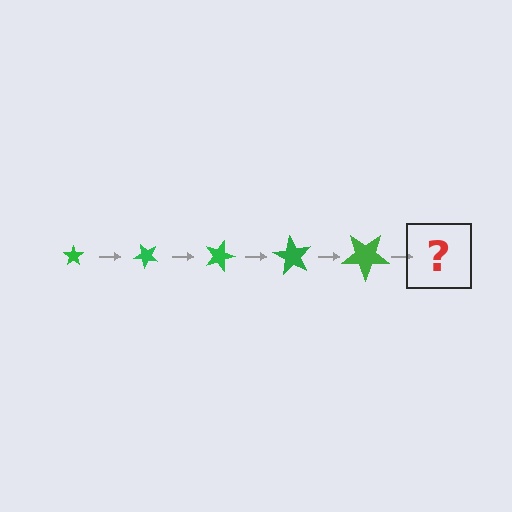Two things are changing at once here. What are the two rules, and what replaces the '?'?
The two rules are that the star grows larger each step and it rotates 45 degrees each step. The '?' should be a star, larger than the previous one and rotated 225 degrees from the start.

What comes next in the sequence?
The next element should be a star, larger than the previous one and rotated 225 degrees from the start.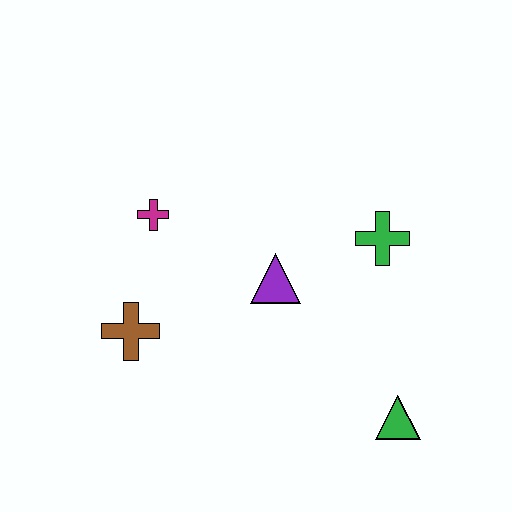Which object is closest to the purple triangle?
The green cross is closest to the purple triangle.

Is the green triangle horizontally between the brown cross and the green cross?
No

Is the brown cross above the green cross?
No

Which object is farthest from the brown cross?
The green triangle is farthest from the brown cross.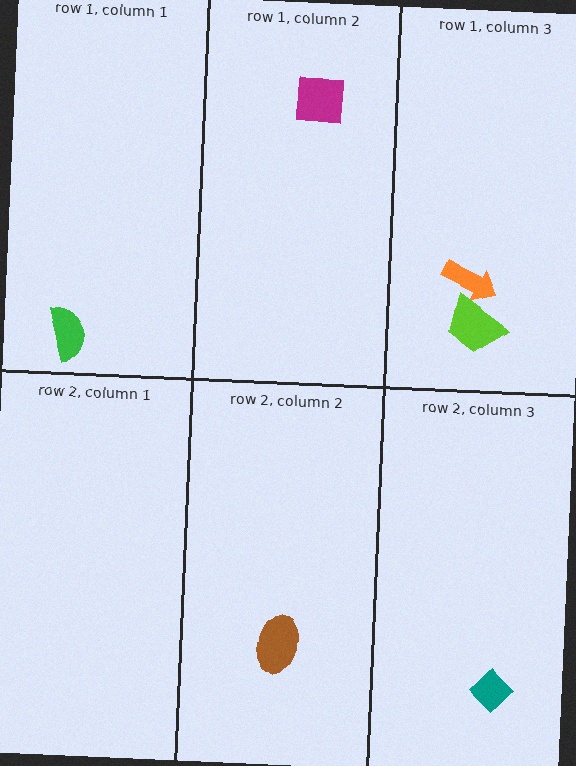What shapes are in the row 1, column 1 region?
The green semicircle.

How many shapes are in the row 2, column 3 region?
1.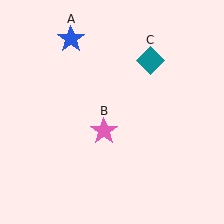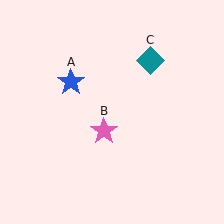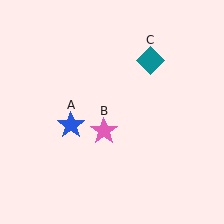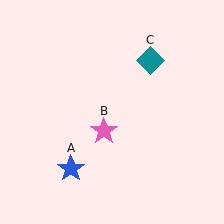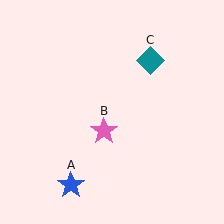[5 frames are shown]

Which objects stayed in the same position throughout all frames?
Pink star (object B) and teal diamond (object C) remained stationary.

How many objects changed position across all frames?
1 object changed position: blue star (object A).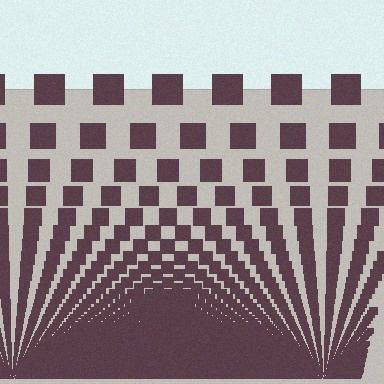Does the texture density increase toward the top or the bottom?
Density increases toward the bottom.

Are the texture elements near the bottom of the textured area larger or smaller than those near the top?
Smaller. The gradient is inverted — elements near the bottom are smaller and denser.